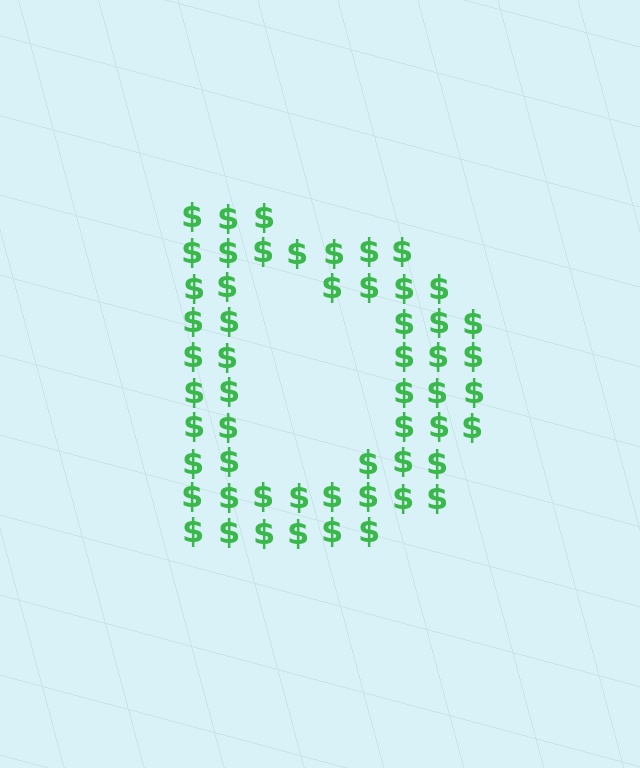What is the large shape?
The large shape is the letter D.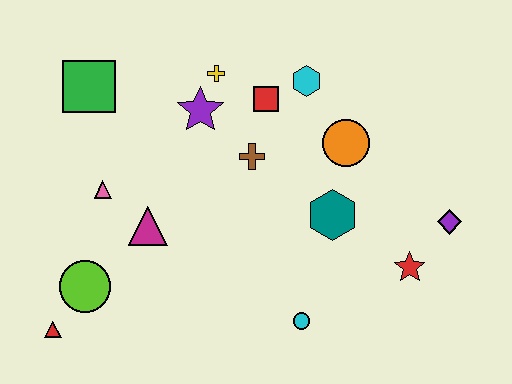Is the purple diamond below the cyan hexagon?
Yes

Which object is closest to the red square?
The cyan hexagon is closest to the red square.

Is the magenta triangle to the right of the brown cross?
No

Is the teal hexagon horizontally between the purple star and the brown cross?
No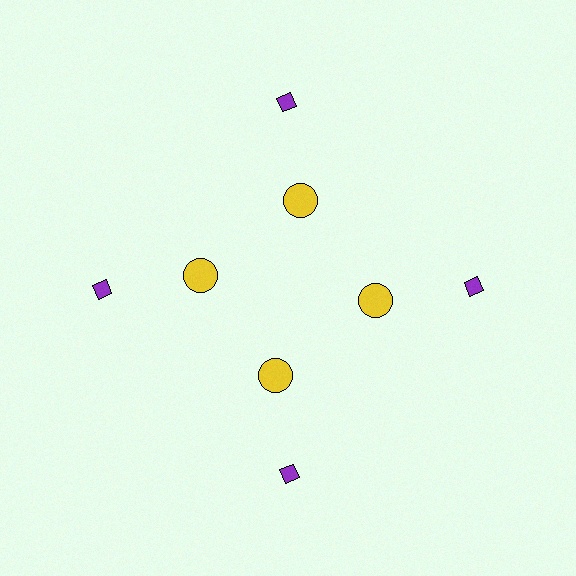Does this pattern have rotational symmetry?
Yes, this pattern has 4-fold rotational symmetry. It looks the same after rotating 90 degrees around the center.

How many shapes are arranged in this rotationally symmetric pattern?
There are 8 shapes, arranged in 4 groups of 2.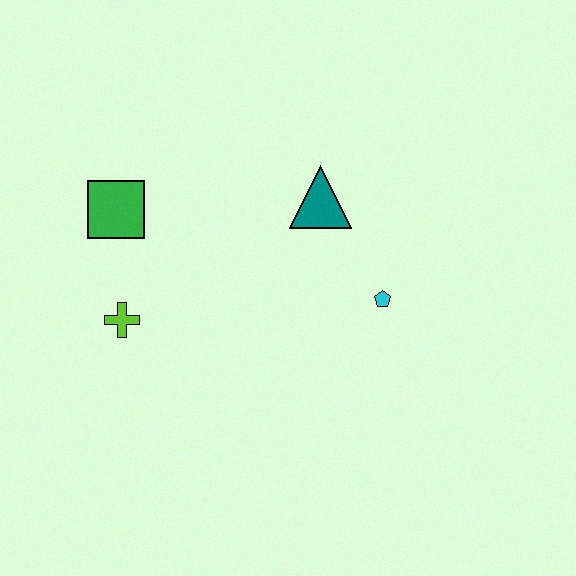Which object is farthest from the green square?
The cyan pentagon is farthest from the green square.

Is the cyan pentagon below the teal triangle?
Yes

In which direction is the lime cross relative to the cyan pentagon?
The lime cross is to the left of the cyan pentagon.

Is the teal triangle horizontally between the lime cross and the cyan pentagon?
Yes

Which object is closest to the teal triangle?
The cyan pentagon is closest to the teal triangle.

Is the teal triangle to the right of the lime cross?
Yes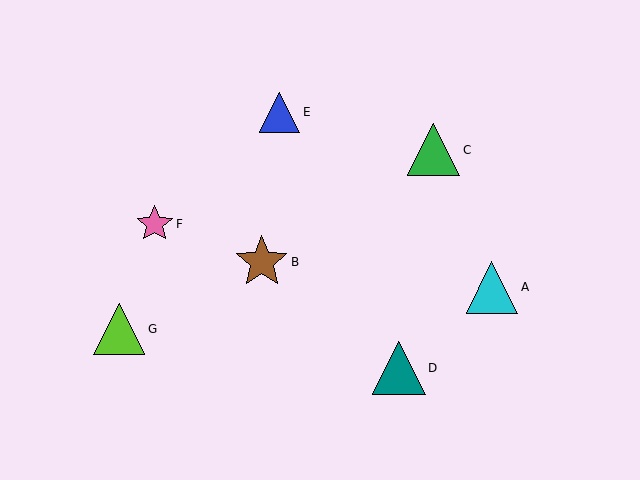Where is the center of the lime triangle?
The center of the lime triangle is at (119, 329).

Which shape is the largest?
The brown star (labeled B) is the largest.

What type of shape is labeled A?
Shape A is a cyan triangle.